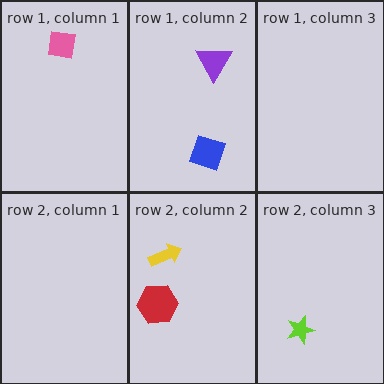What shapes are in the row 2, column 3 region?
The lime star.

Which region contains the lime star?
The row 2, column 3 region.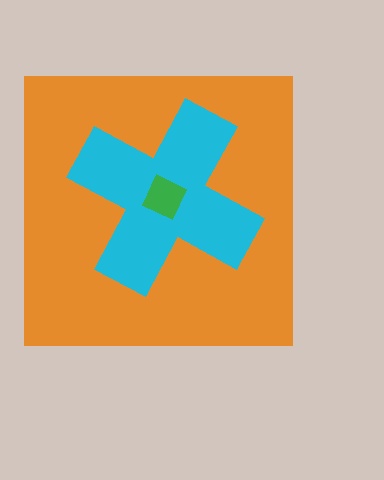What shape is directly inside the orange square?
The cyan cross.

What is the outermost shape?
The orange square.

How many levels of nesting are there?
3.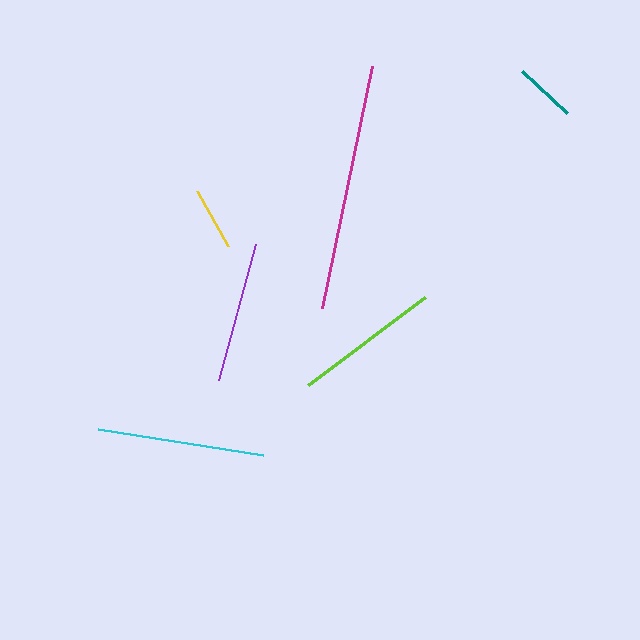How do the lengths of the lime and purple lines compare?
The lime and purple lines are approximately the same length.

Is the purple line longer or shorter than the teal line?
The purple line is longer than the teal line.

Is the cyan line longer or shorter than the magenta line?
The magenta line is longer than the cyan line.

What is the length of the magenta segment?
The magenta segment is approximately 247 pixels long.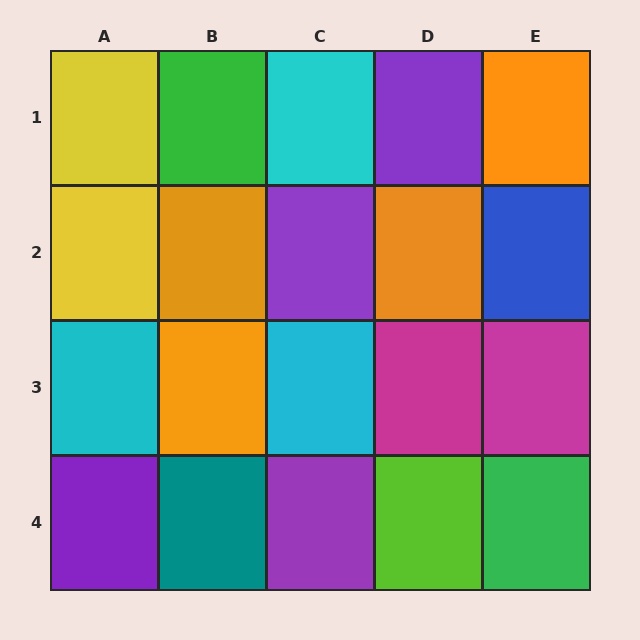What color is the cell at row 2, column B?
Orange.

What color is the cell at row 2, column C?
Purple.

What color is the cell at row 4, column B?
Teal.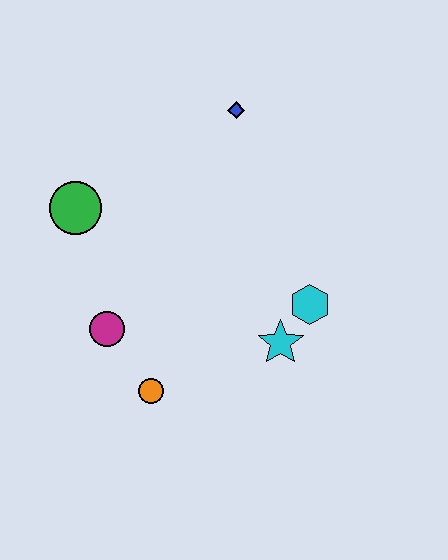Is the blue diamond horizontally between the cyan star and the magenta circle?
Yes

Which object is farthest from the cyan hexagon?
The green circle is farthest from the cyan hexagon.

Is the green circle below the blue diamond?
Yes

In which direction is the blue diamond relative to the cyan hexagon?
The blue diamond is above the cyan hexagon.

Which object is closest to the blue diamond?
The green circle is closest to the blue diamond.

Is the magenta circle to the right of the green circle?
Yes